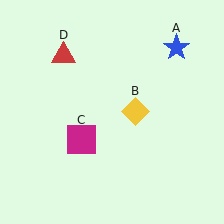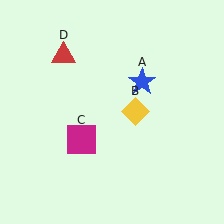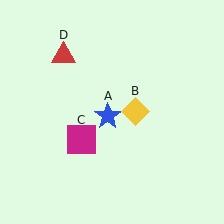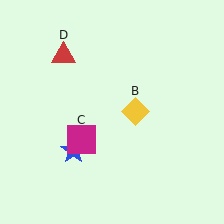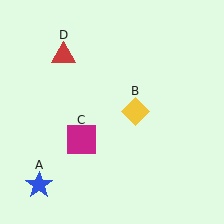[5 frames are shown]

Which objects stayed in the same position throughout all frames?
Yellow diamond (object B) and magenta square (object C) and red triangle (object D) remained stationary.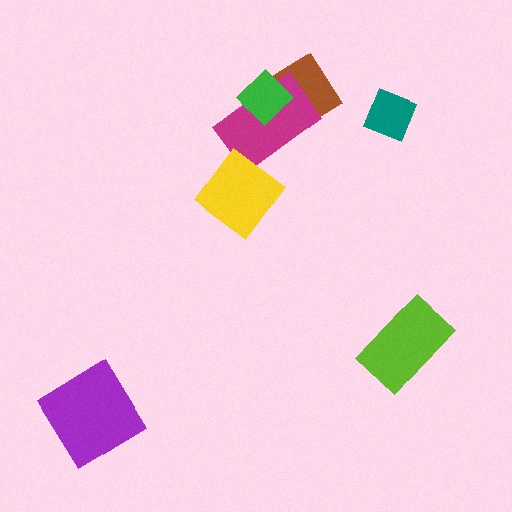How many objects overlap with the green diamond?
2 objects overlap with the green diamond.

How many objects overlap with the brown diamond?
2 objects overlap with the brown diamond.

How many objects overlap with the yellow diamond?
0 objects overlap with the yellow diamond.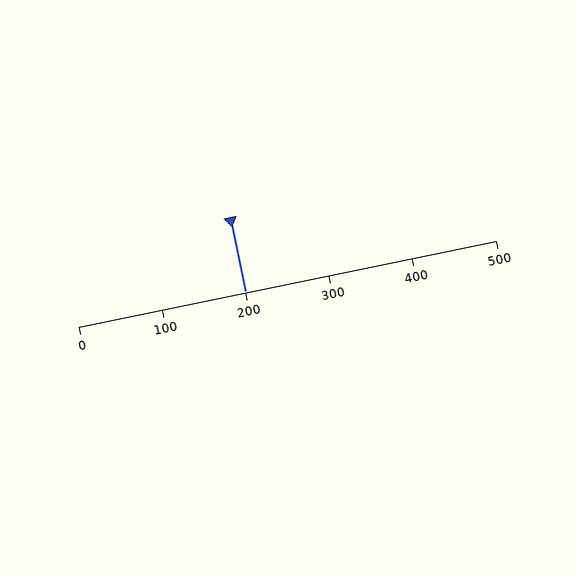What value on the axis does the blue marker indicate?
The marker indicates approximately 200.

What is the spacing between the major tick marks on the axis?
The major ticks are spaced 100 apart.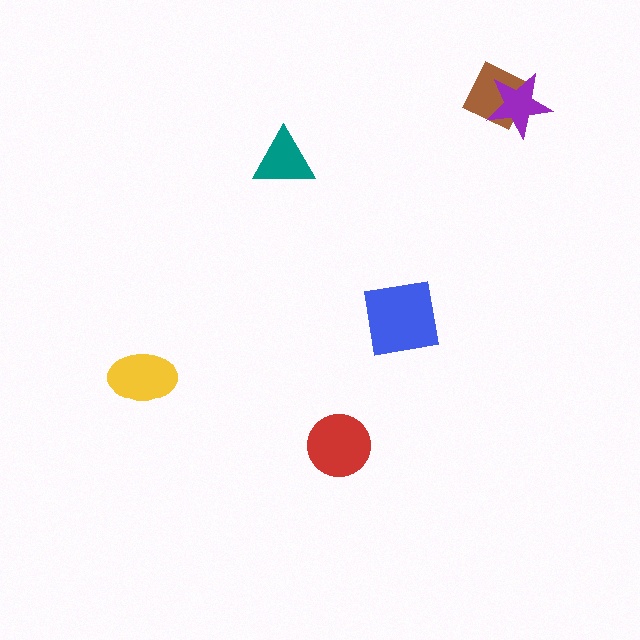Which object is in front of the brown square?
The purple star is in front of the brown square.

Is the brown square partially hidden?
Yes, it is partially covered by another shape.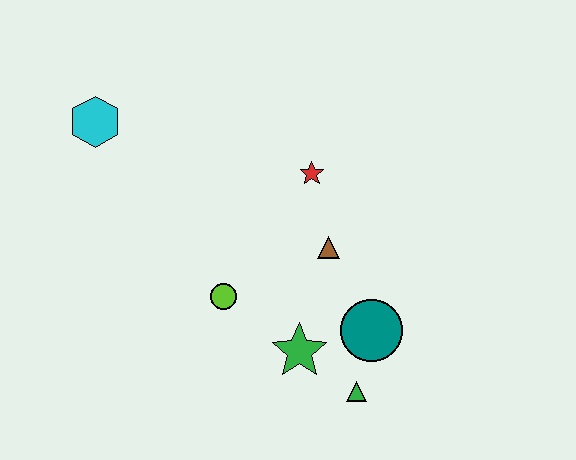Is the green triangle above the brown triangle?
No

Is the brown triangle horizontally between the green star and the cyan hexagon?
No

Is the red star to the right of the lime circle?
Yes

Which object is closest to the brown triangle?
The red star is closest to the brown triangle.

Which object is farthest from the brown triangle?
The cyan hexagon is farthest from the brown triangle.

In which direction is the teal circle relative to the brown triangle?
The teal circle is below the brown triangle.